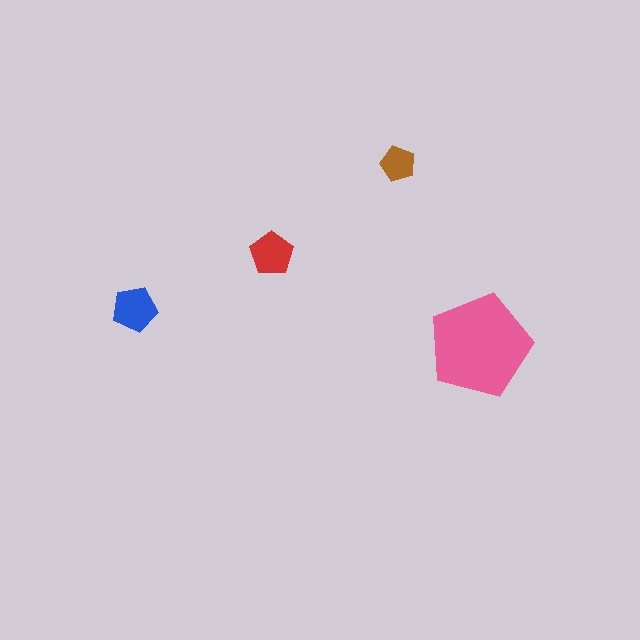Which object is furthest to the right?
The pink pentagon is rightmost.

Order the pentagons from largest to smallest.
the pink one, the blue one, the red one, the brown one.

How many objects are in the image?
There are 4 objects in the image.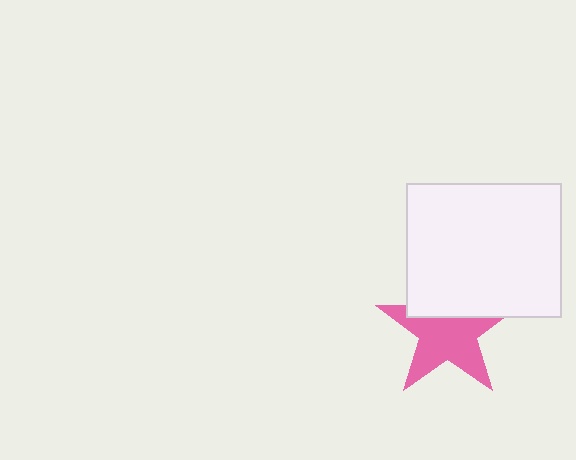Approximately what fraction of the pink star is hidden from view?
Roughly 33% of the pink star is hidden behind the white rectangle.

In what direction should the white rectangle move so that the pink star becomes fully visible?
The white rectangle should move up. That is the shortest direction to clear the overlap and leave the pink star fully visible.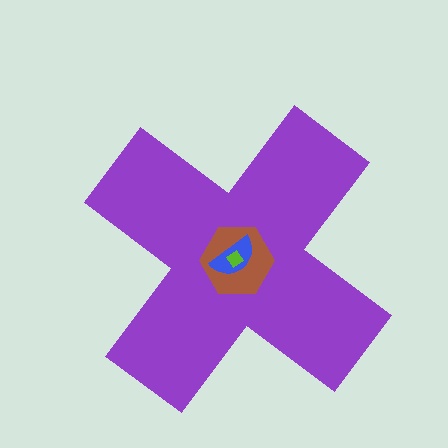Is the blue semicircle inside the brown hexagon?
Yes.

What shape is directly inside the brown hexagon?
The blue semicircle.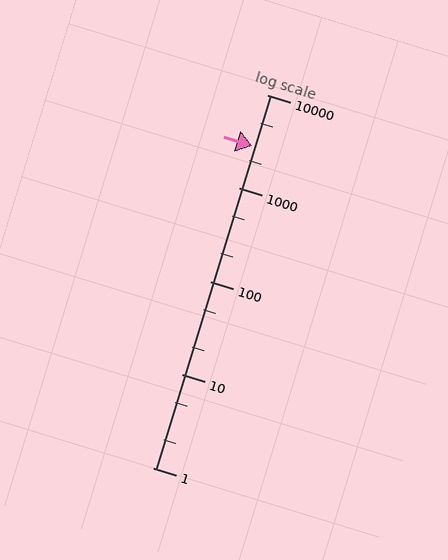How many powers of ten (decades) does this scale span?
The scale spans 4 decades, from 1 to 10000.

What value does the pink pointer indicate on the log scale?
The pointer indicates approximately 2800.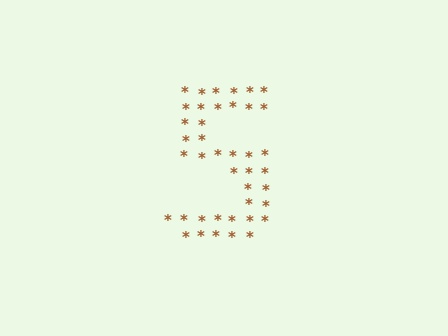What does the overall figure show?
The overall figure shows the digit 5.